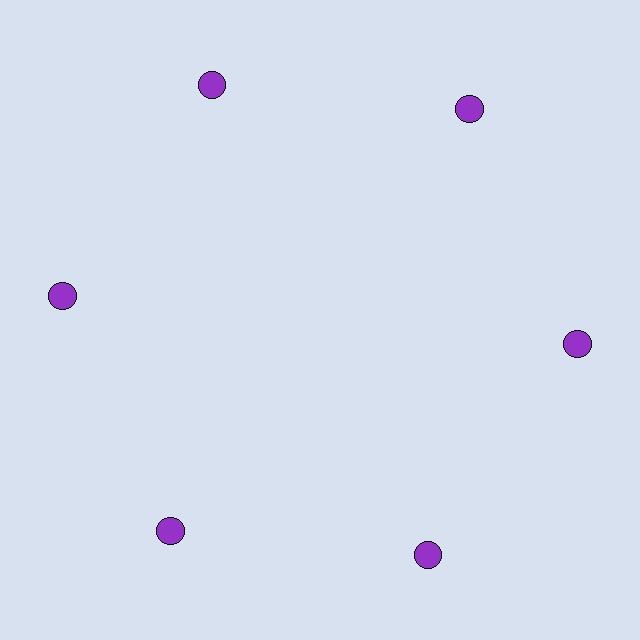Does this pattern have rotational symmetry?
Yes, this pattern has 6-fold rotational symmetry. It looks the same after rotating 60 degrees around the center.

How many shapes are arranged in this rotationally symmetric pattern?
There are 6 shapes, arranged in 6 groups of 1.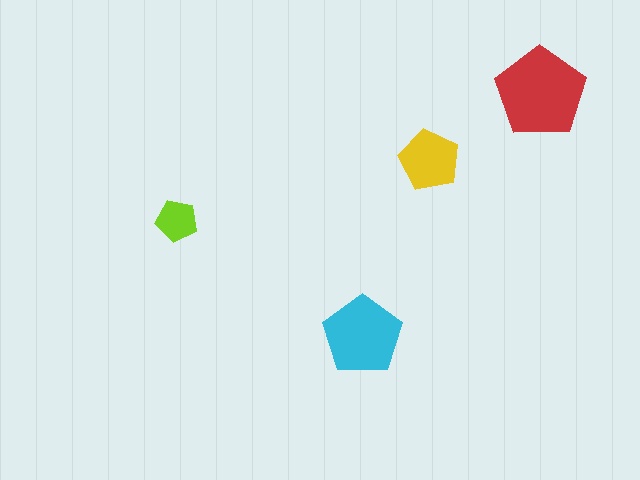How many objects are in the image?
There are 4 objects in the image.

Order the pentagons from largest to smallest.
the red one, the cyan one, the yellow one, the lime one.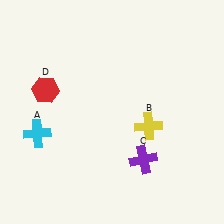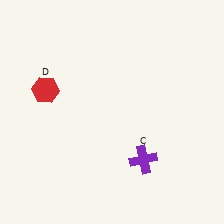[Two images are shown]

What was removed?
The cyan cross (A), the yellow cross (B) were removed in Image 2.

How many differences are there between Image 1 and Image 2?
There are 2 differences between the two images.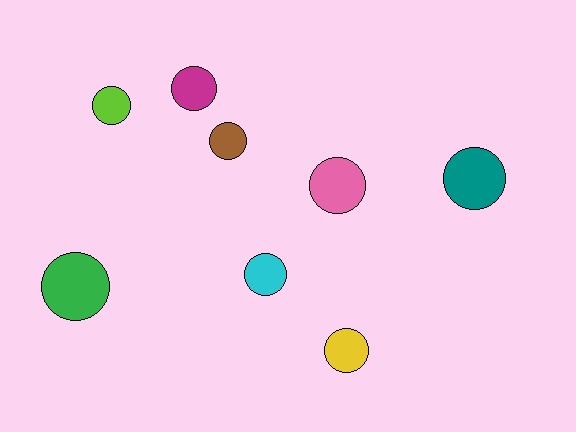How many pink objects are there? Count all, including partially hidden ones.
There is 1 pink object.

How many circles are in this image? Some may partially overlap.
There are 8 circles.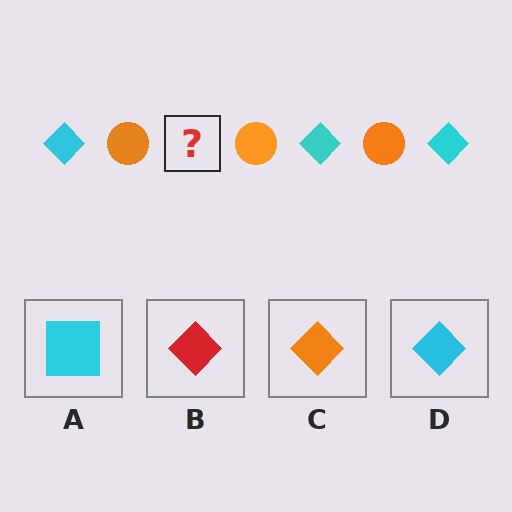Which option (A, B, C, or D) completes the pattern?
D.